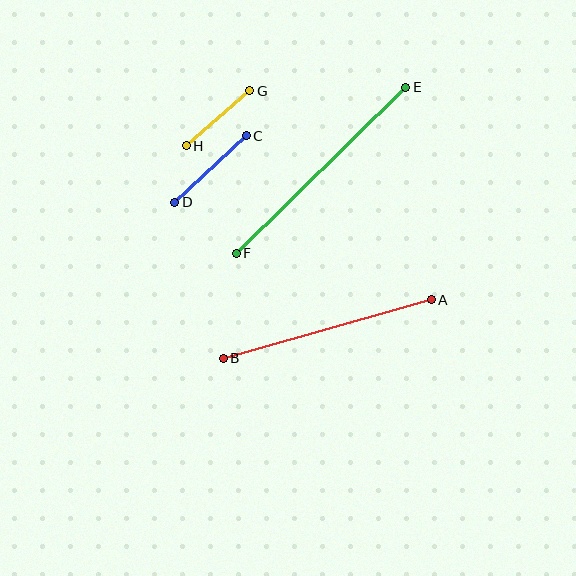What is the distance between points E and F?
The distance is approximately 237 pixels.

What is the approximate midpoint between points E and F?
The midpoint is at approximately (321, 170) pixels.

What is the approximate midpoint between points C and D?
The midpoint is at approximately (211, 169) pixels.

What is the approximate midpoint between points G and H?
The midpoint is at approximately (218, 118) pixels.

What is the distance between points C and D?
The distance is approximately 98 pixels.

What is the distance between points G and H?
The distance is approximately 84 pixels.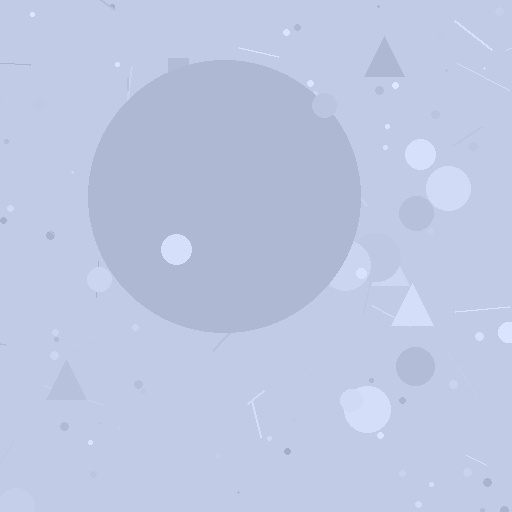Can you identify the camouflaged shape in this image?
The camouflaged shape is a circle.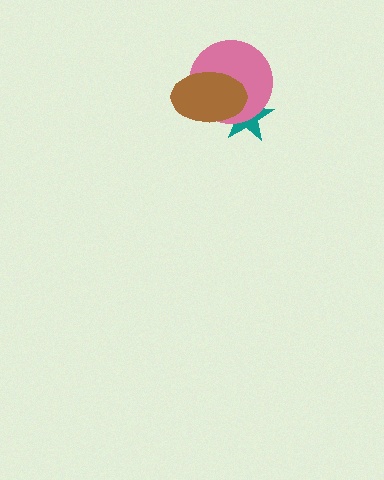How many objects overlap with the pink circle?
2 objects overlap with the pink circle.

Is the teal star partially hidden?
Yes, it is partially covered by another shape.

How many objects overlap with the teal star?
2 objects overlap with the teal star.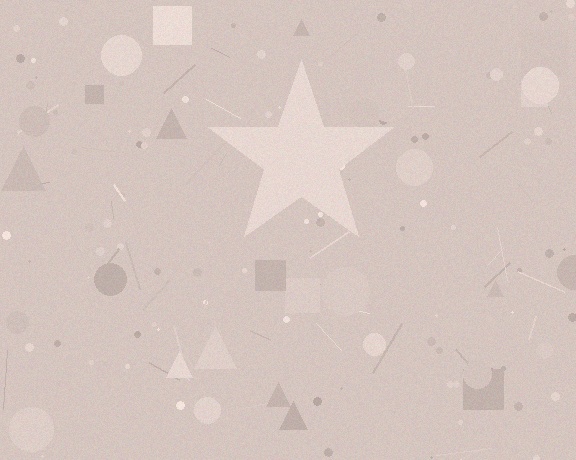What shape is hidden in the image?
A star is hidden in the image.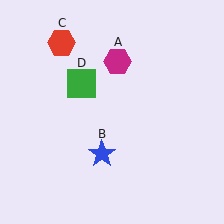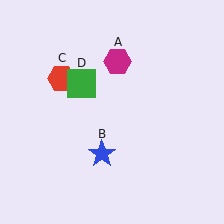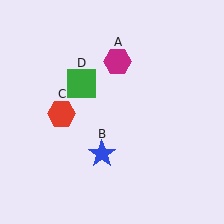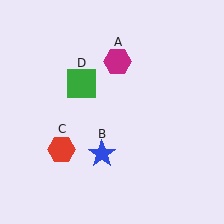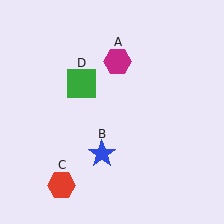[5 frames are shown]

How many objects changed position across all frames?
1 object changed position: red hexagon (object C).